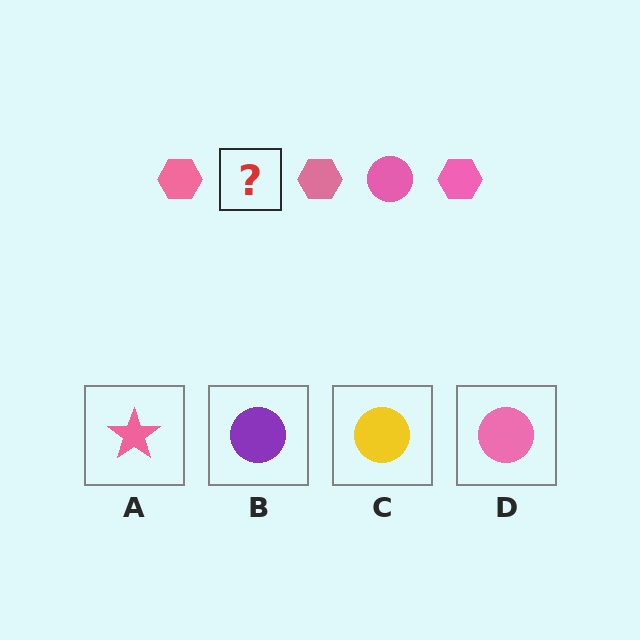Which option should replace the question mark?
Option D.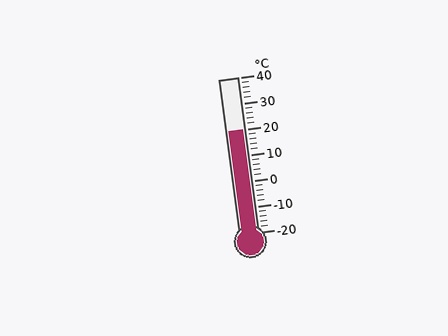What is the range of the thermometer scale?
The thermometer scale ranges from -20°C to 40°C.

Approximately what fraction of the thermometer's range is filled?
The thermometer is filled to approximately 65% of its range.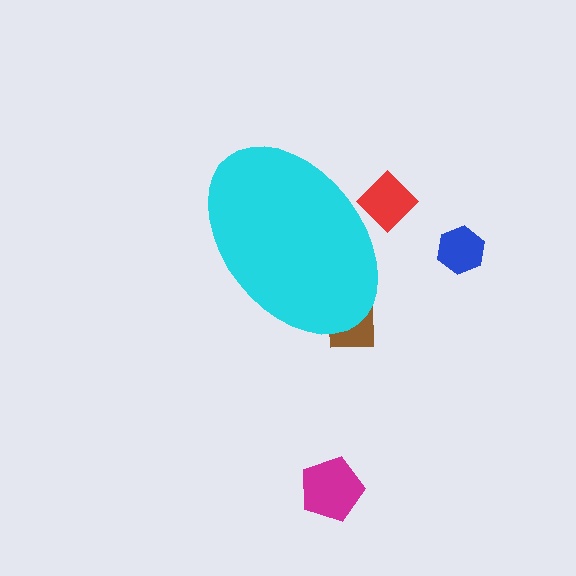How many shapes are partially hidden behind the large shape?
2 shapes are partially hidden.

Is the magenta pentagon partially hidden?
No, the magenta pentagon is fully visible.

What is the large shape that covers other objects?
A cyan ellipse.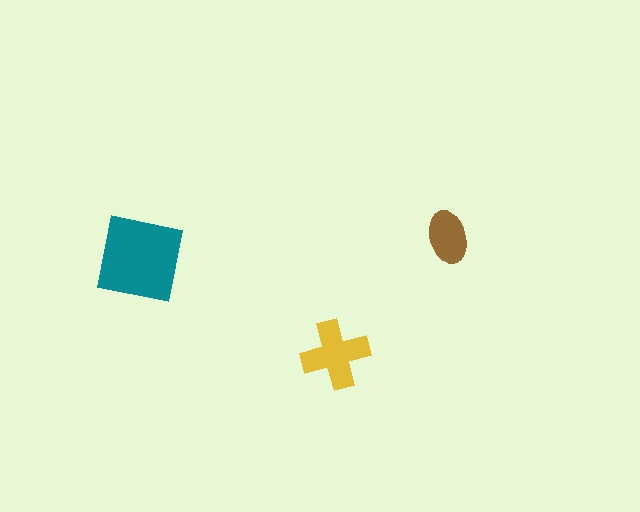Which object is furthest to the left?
The teal square is leftmost.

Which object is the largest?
The teal square.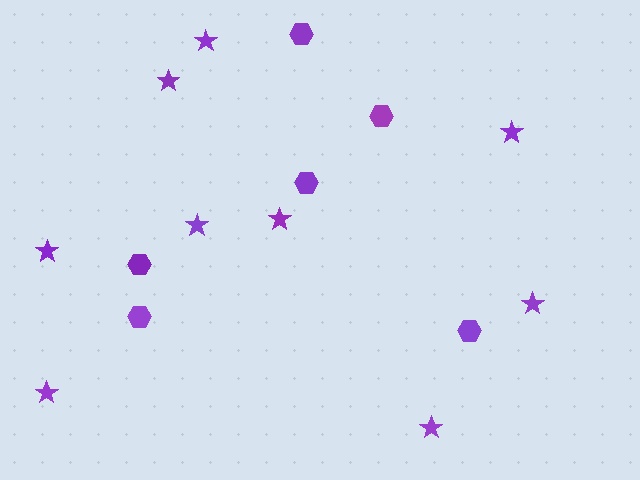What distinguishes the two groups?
There are 2 groups: one group of hexagons (6) and one group of stars (9).